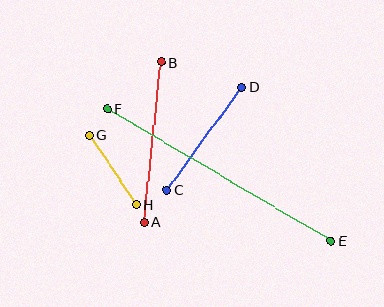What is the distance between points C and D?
The distance is approximately 127 pixels.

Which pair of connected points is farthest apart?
Points E and F are farthest apart.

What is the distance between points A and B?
The distance is approximately 161 pixels.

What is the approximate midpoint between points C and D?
The midpoint is at approximately (205, 139) pixels.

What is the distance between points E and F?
The distance is approximately 260 pixels.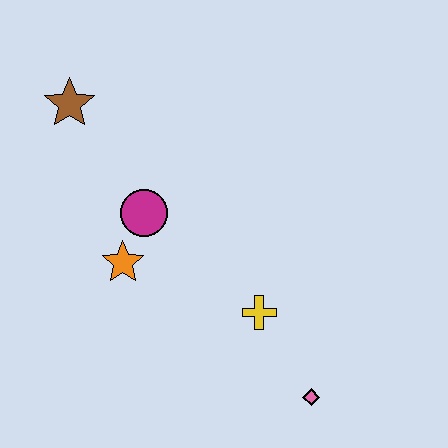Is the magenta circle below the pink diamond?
No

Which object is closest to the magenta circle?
The orange star is closest to the magenta circle.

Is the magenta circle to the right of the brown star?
Yes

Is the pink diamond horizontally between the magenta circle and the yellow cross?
No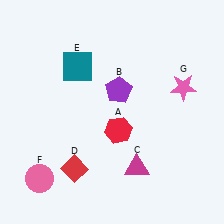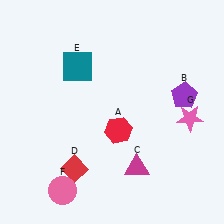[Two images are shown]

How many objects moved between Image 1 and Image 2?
3 objects moved between the two images.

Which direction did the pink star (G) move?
The pink star (G) moved down.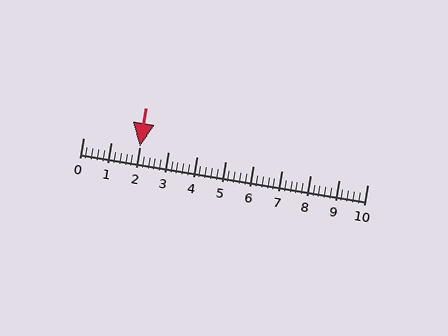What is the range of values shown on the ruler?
The ruler shows values from 0 to 10.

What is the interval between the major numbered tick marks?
The major tick marks are spaced 1 units apart.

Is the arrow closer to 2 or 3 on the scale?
The arrow is closer to 2.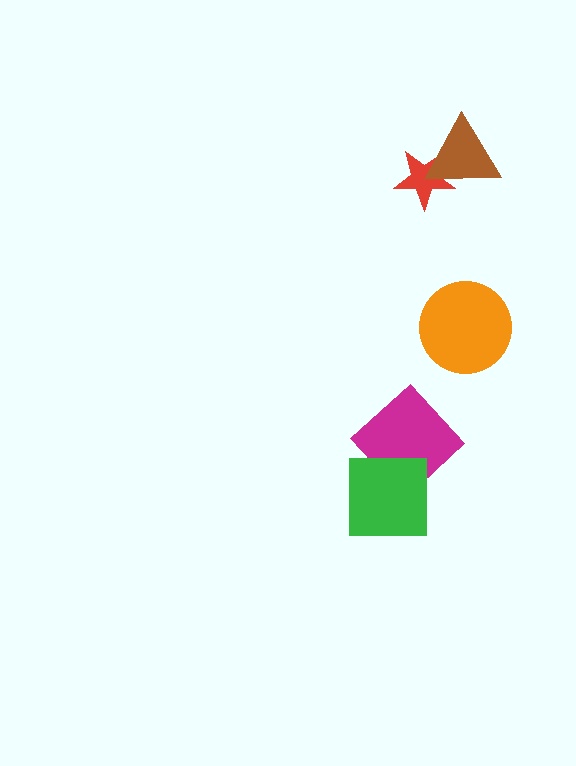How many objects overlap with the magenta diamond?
1 object overlaps with the magenta diamond.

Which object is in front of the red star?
The brown triangle is in front of the red star.